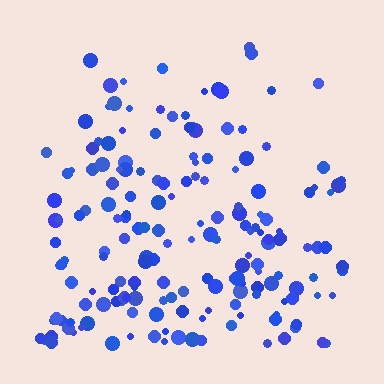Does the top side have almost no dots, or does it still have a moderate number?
Still a moderate number, just noticeably fewer than the bottom.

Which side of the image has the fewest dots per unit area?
The top.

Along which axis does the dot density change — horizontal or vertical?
Vertical.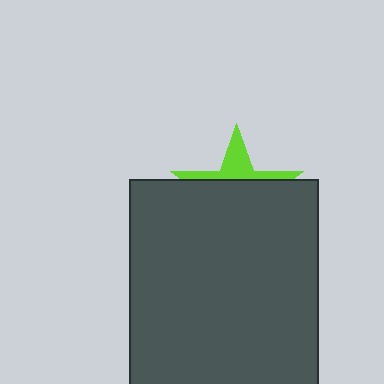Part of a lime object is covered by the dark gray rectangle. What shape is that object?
It is a star.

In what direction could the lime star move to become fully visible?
The lime star could move up. That would shift it out from behind the dark gray rectangle entirely.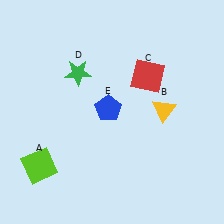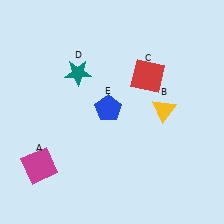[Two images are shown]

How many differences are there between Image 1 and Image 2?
There are 2 differences between the two images.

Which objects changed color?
A changed from lime to magenta. D changed from green to teal.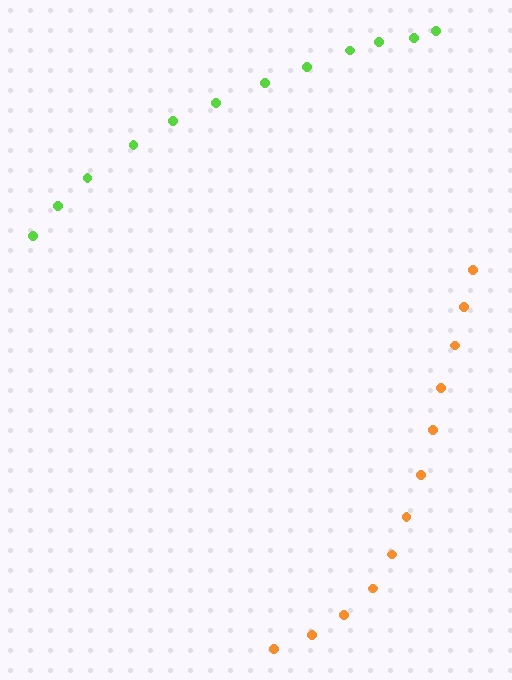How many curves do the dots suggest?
There are 2 distinct paths.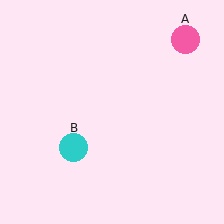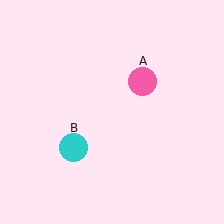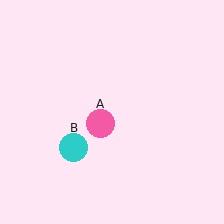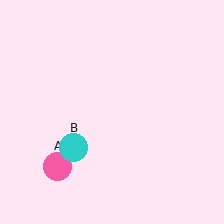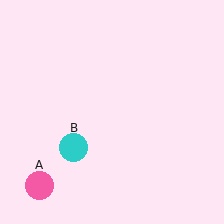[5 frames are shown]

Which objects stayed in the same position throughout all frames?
Cyan circle (object B) remained stationary.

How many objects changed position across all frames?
1 object changed position: pink circle (object A).